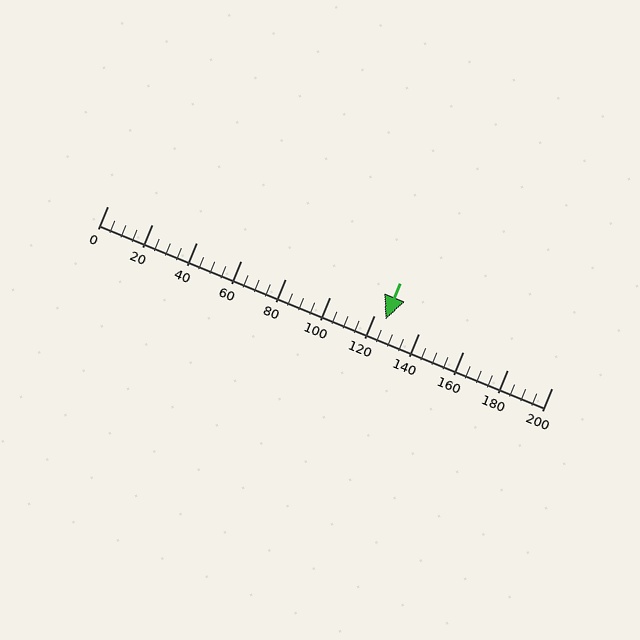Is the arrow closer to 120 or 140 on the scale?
The arrow is closer to 120.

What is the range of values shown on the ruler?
The ruler shows values from 0 to 200.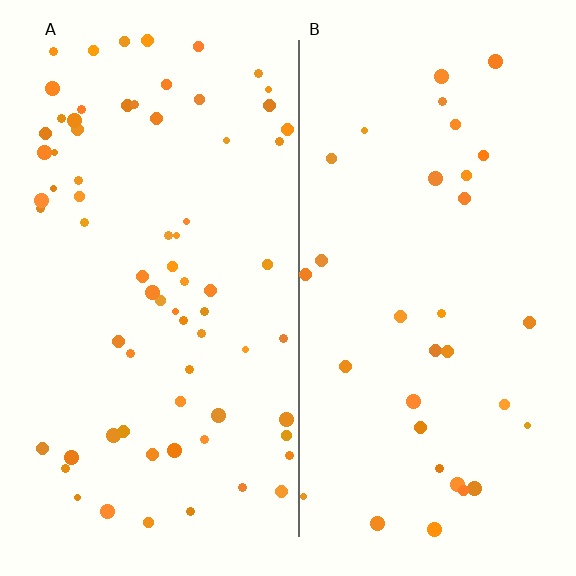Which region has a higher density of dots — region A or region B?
A (the left).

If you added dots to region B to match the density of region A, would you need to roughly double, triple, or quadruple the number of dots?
Approximately double.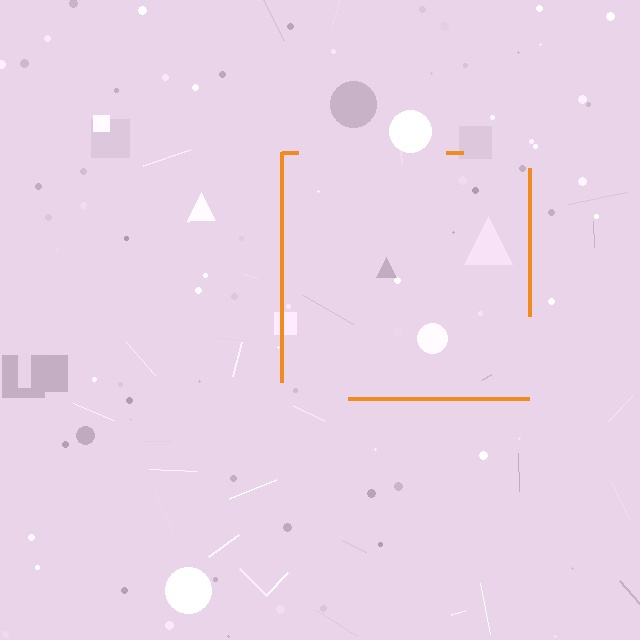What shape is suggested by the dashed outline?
The dashed outline suggests a square.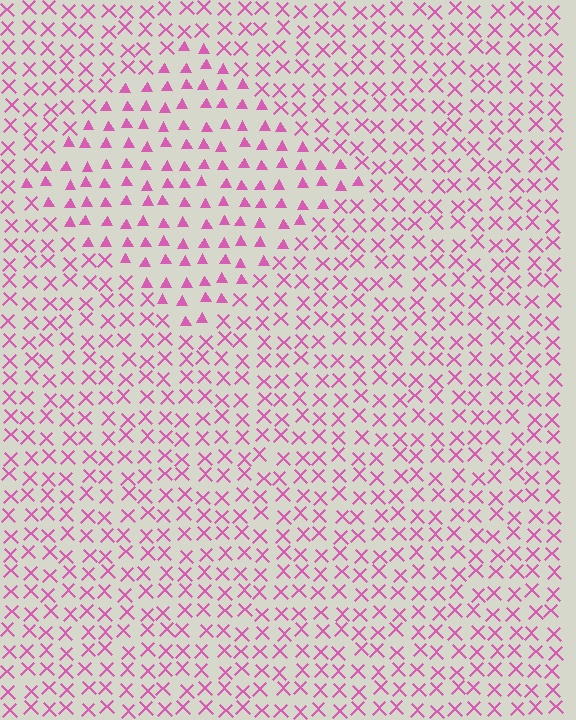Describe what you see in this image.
The image is filled with small pink elements arranged in a uniform grid. A diamond-shaped region contains triangles, while the surrounding area contains X marks. The boundary is defined purely by the change in element shape.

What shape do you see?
I see a diamond.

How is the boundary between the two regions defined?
The boundary is defined by a change in element shape: triangles inside vs. X marks outside. All elements share the same color and spacing.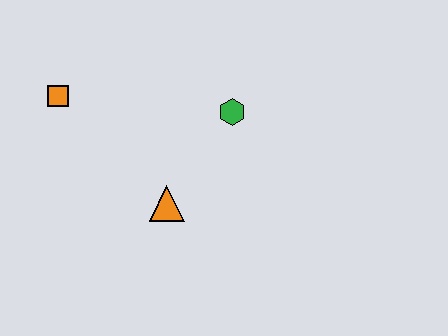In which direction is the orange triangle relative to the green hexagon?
The orange triangle is below the green hexagon.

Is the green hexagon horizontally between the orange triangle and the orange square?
No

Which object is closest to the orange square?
The orange triangle is closest to the orange square.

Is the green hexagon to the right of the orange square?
Yes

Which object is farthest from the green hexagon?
The orange square is farthest from the green hexagon.